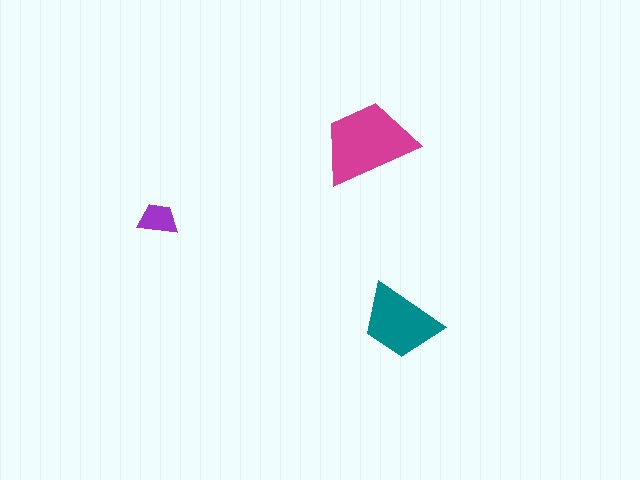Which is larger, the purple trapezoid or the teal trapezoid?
The teal one.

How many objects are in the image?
There are 3 objects in the image.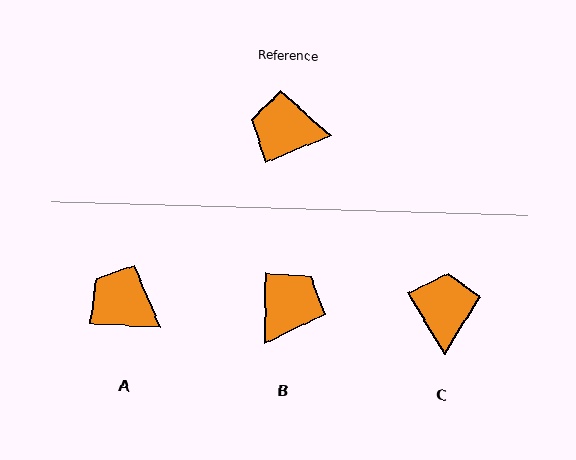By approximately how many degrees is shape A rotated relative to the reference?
Approximately 26 degrees clockwise.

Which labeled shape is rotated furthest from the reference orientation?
B, about 113 degrees away.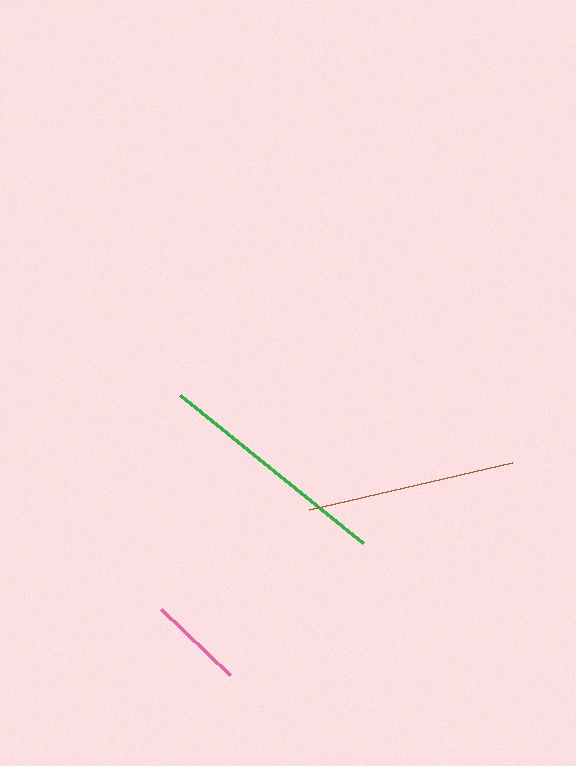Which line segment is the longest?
The green line is the longest at approximately 235 pixels.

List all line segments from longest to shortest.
From longest to shortest: green, brown, pink.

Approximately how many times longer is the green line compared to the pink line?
The green line is approximately 2.5 times the length of the pink line.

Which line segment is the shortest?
The pink line is the shortest at approximately 95 pixels.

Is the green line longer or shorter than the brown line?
The green line is longer than the brown line.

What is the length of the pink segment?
The pink segment is approximately 95 pixels long.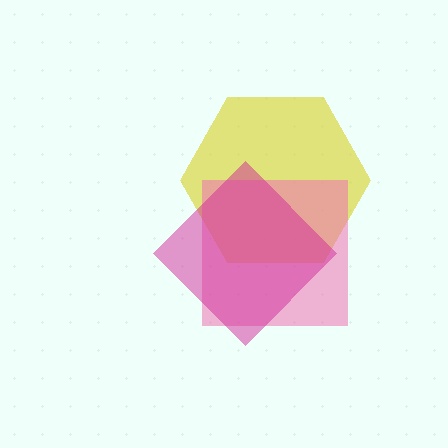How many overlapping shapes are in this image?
There are 3 overlapping shapes in the image.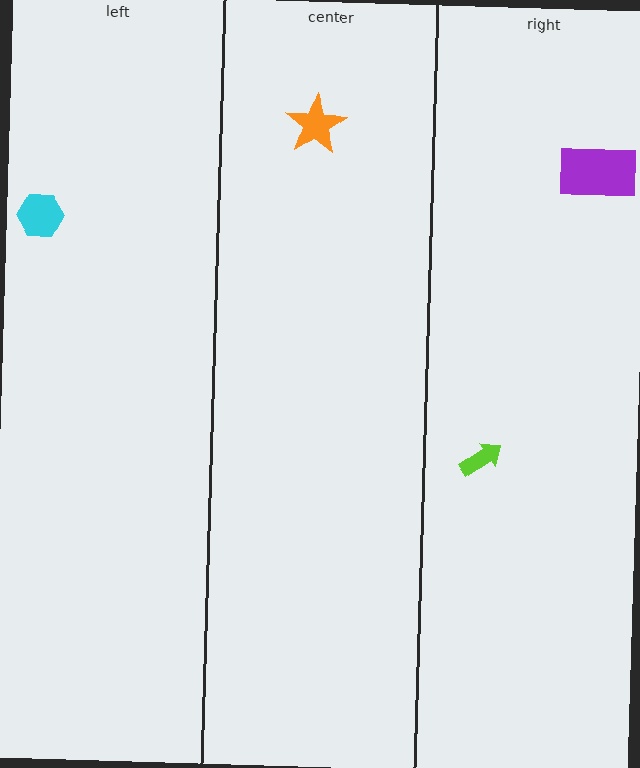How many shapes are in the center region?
1.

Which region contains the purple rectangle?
The right region.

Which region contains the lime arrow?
The right region.